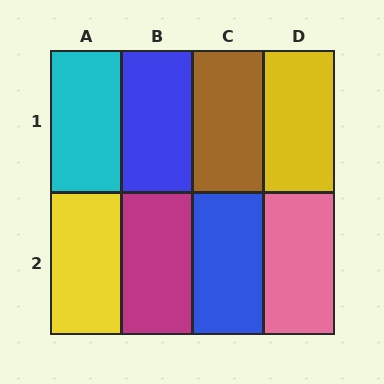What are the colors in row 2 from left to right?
Yellow, magenta, blue, pink.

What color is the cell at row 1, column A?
Cyan.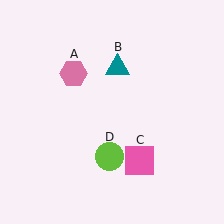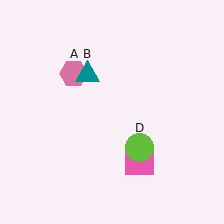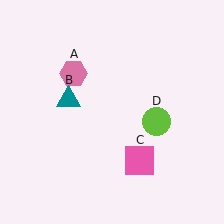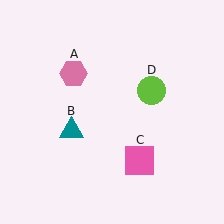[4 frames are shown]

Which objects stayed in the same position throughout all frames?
Pink hexagon (object A) and pink square (object C) remained stationary.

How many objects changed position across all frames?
2 objects changed position: teal triangle (object B), lime circle (object D).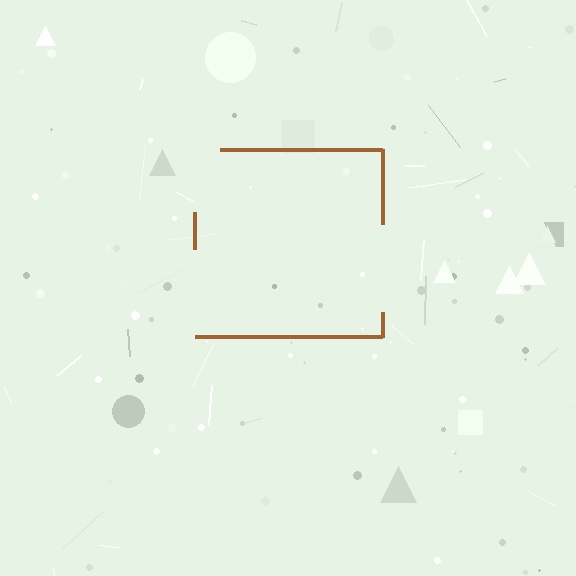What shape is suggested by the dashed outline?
The dashed outline suggests a square.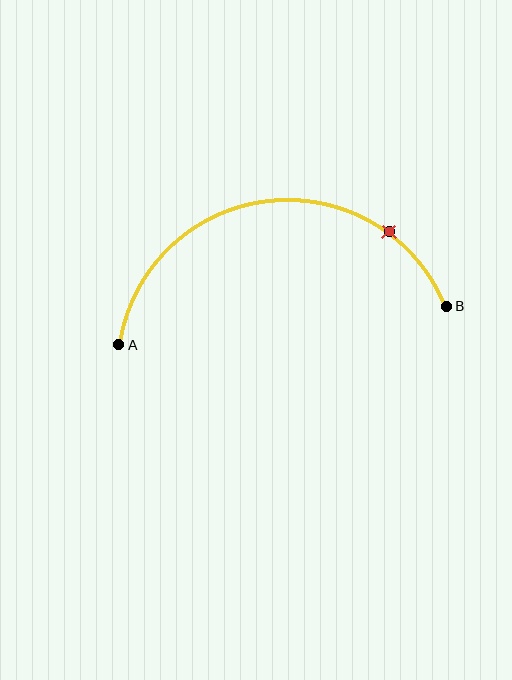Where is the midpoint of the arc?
The arc midpoint is the point on the curve farthest from the straight line joining A and B. It sits above that line.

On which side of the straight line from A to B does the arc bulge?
The arc bulges above the straight line connecting A and B.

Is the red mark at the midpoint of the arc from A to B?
No. The red mark lies on the arc but is closer to endpoint B. The arc midpoint would be at the point on the curve equidistant along the arc from both A and B.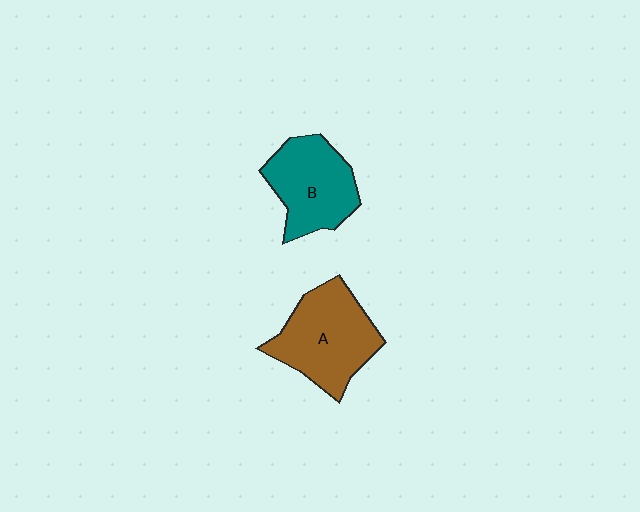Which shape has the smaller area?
Shape B (teal).